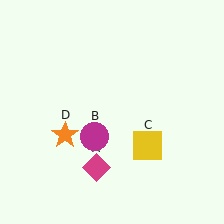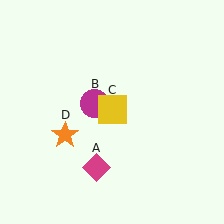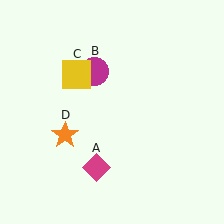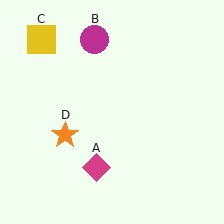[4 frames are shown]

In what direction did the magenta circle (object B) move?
The magenta circle (object B) moved up.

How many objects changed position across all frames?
2 objects changed position: magenta circle (object B), yellow square (object C).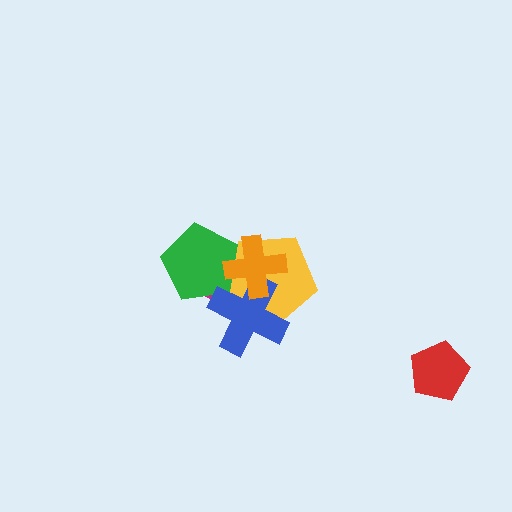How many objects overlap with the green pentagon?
4 objects overlap with the green pentagon.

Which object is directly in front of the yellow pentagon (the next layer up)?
The green pentagon is directly in front of the yellow pentagon.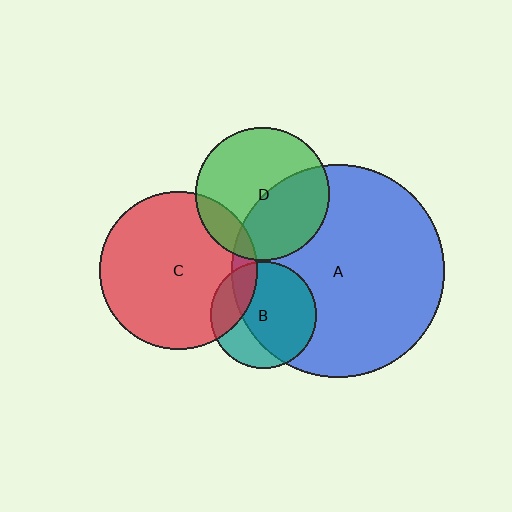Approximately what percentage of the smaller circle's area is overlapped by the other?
Approximately 40%.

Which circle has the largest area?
Circle A (blue).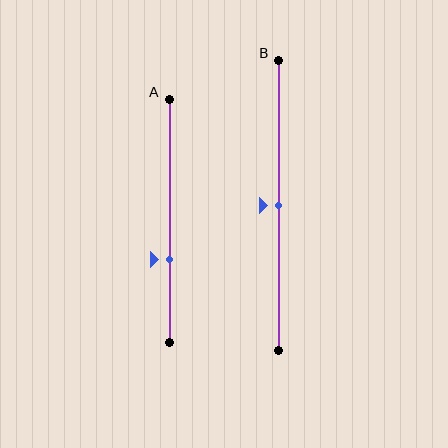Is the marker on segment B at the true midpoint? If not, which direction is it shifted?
Yes, the marker on segment B is at the true midpoint.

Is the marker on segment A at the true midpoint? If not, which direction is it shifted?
No, the marker on segment A is shifted downward by about 16% of the segment length.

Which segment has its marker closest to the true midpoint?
Segment B has its marker closest to the true midpoint.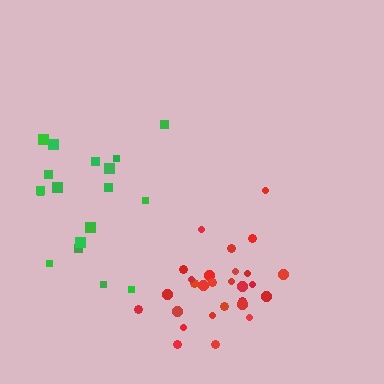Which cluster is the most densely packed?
Red.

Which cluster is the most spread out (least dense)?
Green.